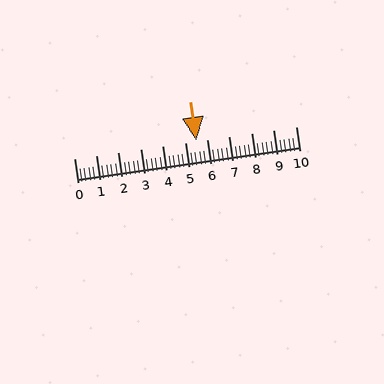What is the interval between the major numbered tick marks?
The major tick marks are spaced 1 units apart.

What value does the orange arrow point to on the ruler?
The orange arrow points to approximately 5.5.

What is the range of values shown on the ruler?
The ruler shows values from 0 to 10.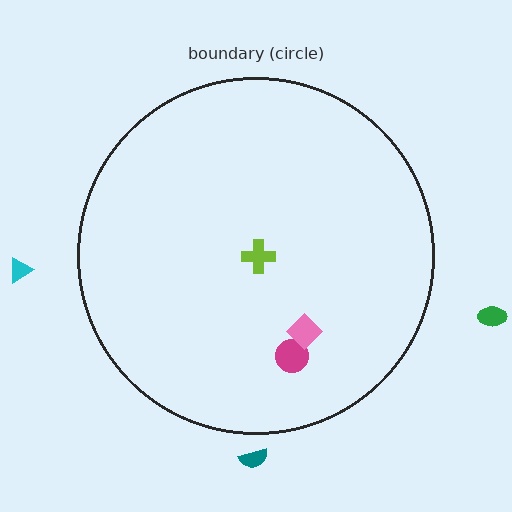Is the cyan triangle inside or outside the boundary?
Outside.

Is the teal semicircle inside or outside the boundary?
Outside.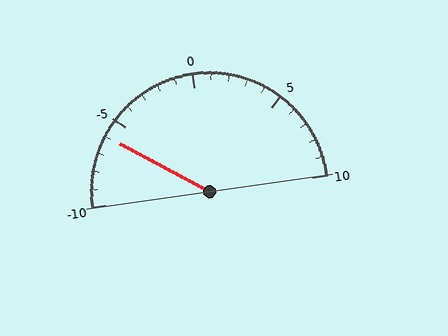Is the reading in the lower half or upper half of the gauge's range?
The reading is in the lower half of the range (-10 to 10).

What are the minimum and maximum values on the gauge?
The gauge ranges from -10 to 10.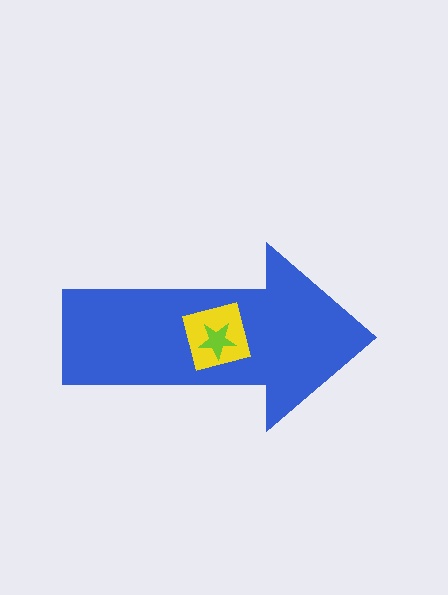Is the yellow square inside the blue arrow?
Yes.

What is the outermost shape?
The blue arrow.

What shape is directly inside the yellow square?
The lime star.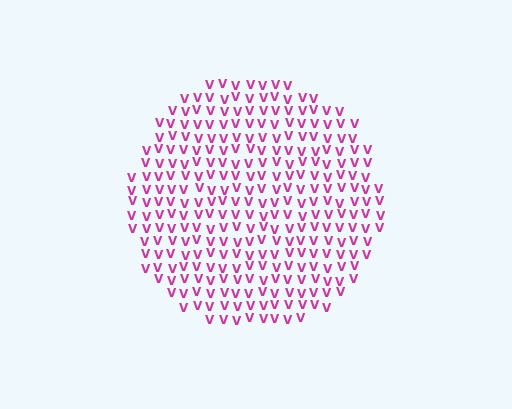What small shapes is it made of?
It is made of small letter V's.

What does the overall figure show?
The overall figure shows a circle.